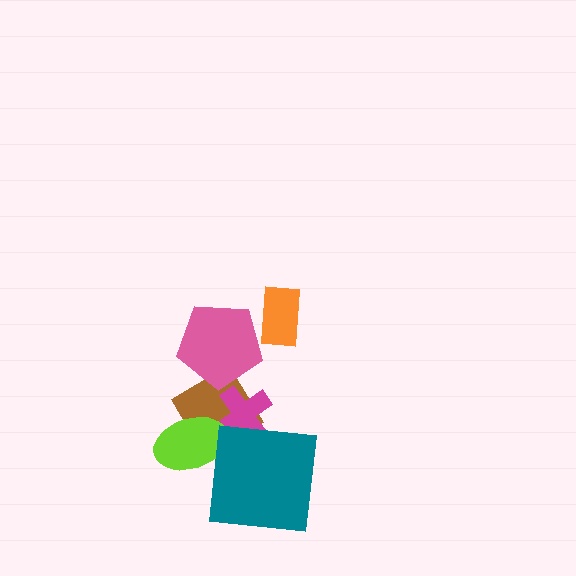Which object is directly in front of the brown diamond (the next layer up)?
The magenta cross is directly in front of the brown diamond.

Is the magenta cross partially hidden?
Yes, it is partially covered by another shape.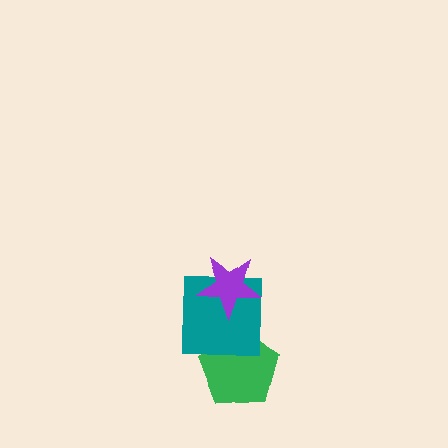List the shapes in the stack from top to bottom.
From top to bottom: the purple star, the teal square, the green pentagon.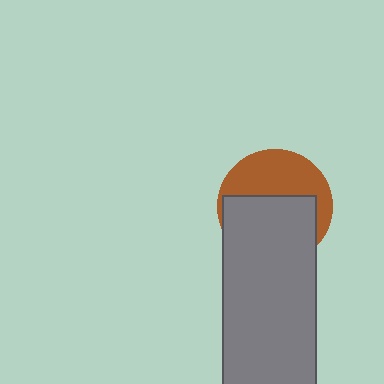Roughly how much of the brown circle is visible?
A small part of it is visible (roughly 44%).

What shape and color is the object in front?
The object in front is a gray rectangle.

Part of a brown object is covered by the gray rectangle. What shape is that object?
It is a circle.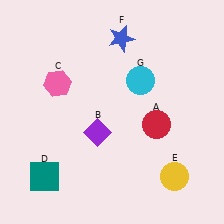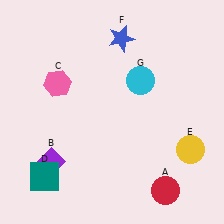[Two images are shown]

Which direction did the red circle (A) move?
The red circle (A) moved down.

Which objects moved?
The objects that moved are: the red circle (A), the purple diamond (B), the yellow circle (E).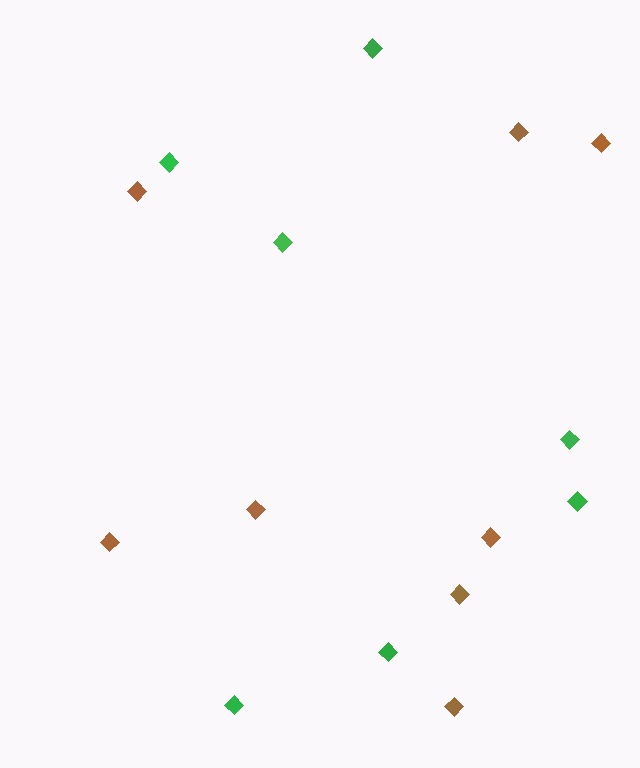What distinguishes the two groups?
There are 2 groups: one group of green diamonds (7) and one group of brown diamonds (8).